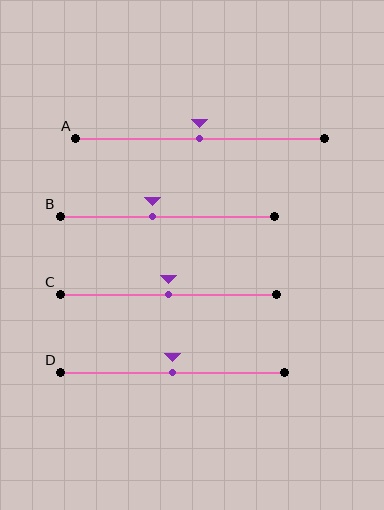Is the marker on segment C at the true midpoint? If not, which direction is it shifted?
Yes, the marker on segment C is at the true midpoint.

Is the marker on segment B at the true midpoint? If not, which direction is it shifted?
No, the marker on segment B is shifted to the left by about 7% of the segment length.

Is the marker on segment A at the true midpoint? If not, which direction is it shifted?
Yes, the marker on segment A is at the true midpoint.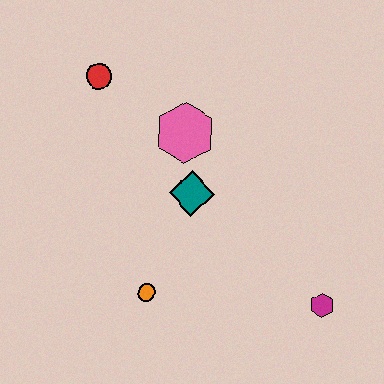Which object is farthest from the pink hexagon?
The magenta hexagon is farthest from the pink hexagon.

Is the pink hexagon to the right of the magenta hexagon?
No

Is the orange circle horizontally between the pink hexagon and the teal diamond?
No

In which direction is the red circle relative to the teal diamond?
The red circle is above the teal diamond.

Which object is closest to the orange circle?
The teal diamond is closest to the orange circle.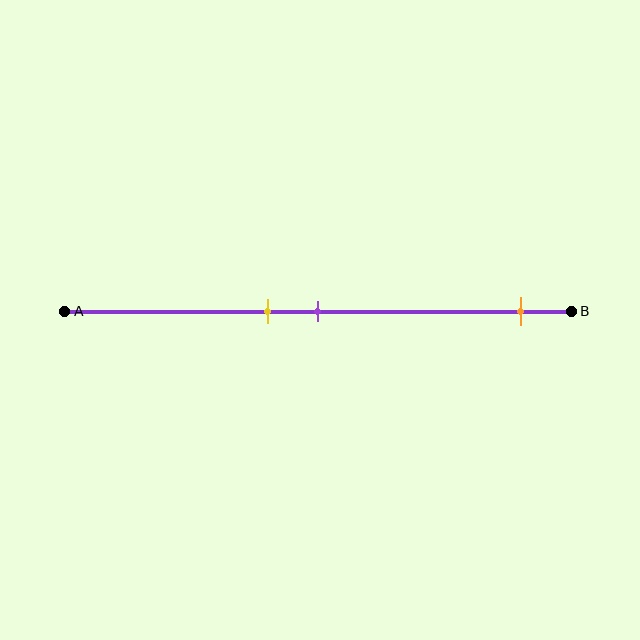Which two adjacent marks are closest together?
The yellow and purple marks are the closest adjacent pair.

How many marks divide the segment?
There are 3 marks dividing the segment.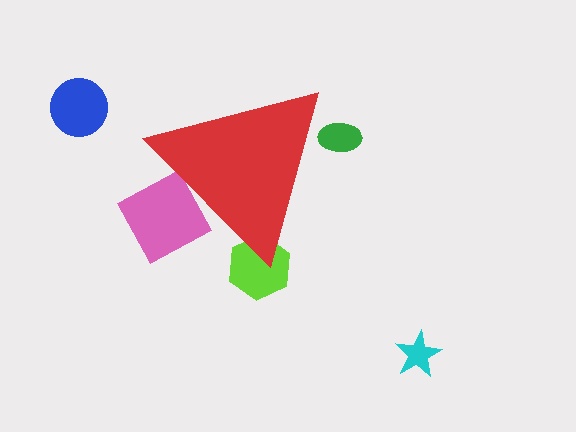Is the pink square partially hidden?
Yes, the pink square is partially hidden behind the red triangle.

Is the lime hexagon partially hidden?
Yes, the lime hexagon is partially hidden behind the red triangle.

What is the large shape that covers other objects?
A red triangle.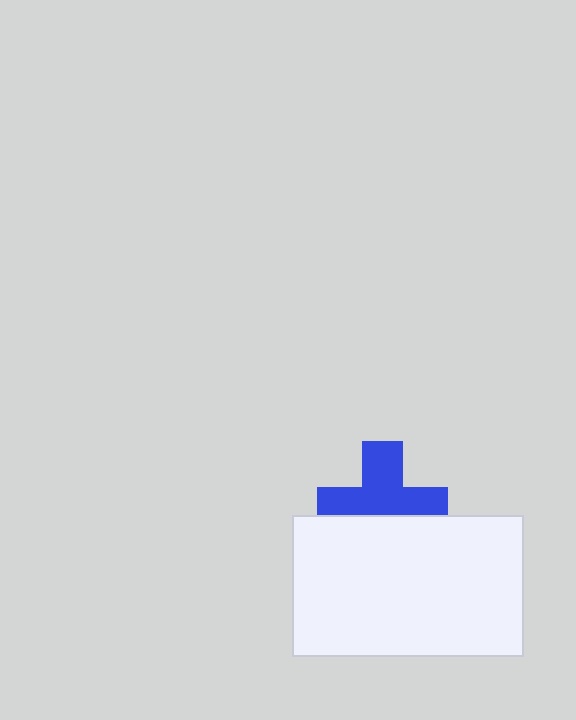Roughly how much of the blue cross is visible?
About half of it is visible (roughly 61%).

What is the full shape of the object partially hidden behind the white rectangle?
The partially hidden object is a blue cross.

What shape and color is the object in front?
The object in front is a white rectangle.